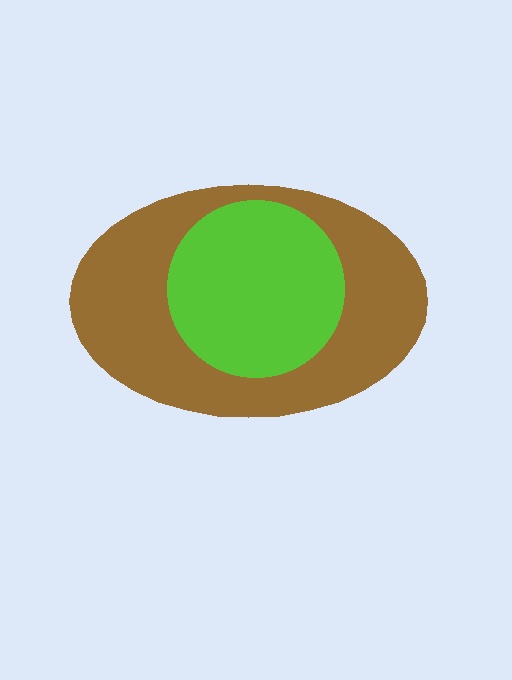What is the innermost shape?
The lime circle.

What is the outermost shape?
The brown ellipse.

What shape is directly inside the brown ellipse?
The lime circle.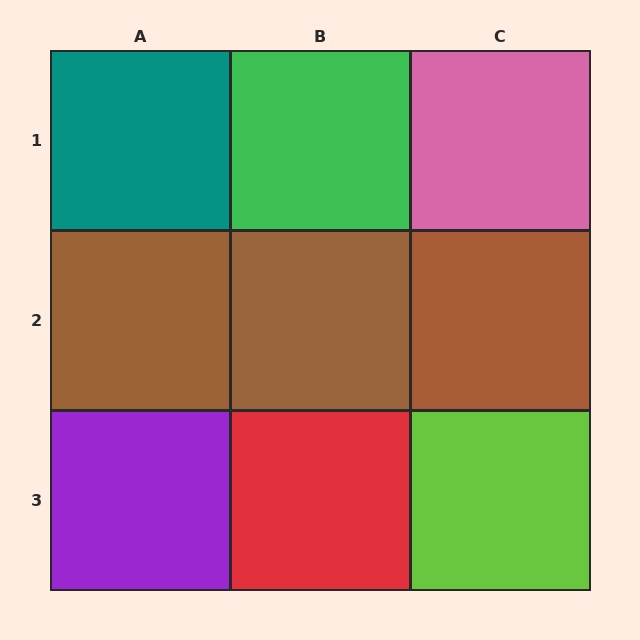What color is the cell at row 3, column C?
Lime.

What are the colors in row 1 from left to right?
Teal, green, pink.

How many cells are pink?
1 cell is pink.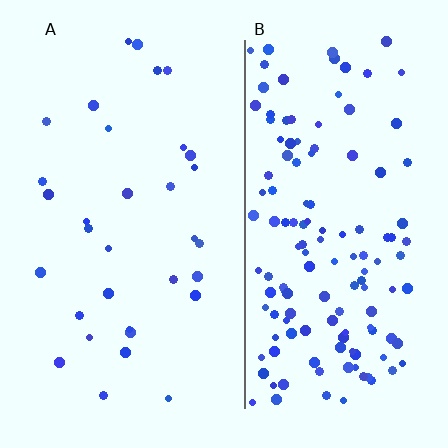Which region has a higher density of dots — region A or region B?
B (the right).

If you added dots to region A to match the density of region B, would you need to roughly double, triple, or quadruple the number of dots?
Approximately quadruple.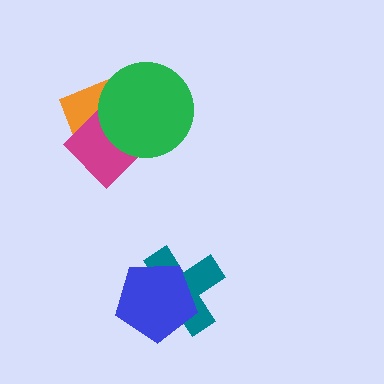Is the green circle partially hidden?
No, no other shape covers it.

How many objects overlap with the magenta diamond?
2 objects overlap with the magenta diamond.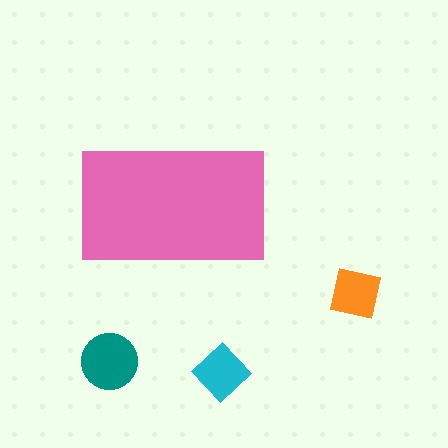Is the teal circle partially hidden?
No, the teal circle is fully visible.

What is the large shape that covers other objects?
A pink rectangle.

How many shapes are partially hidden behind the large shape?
0 shapes are partially hidden.